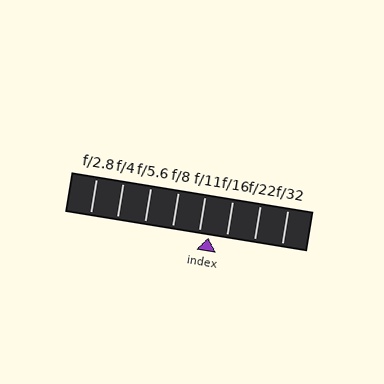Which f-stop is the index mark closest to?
The index mark is closest to f/11.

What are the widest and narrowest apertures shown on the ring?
The widest aperture shown is f/2.8 and the narrowest is f/32.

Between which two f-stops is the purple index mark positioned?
The index mark is between f/11 and f/16.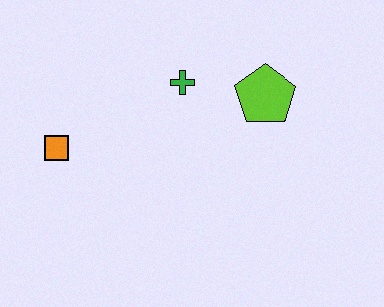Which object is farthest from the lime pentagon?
The orange square is farthest from the lime pentagon.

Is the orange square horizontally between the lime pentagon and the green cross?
No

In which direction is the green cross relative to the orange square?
The green cross is to the right of the orange square.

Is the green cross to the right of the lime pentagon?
No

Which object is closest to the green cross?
The lime pentagon is closest to the green cross.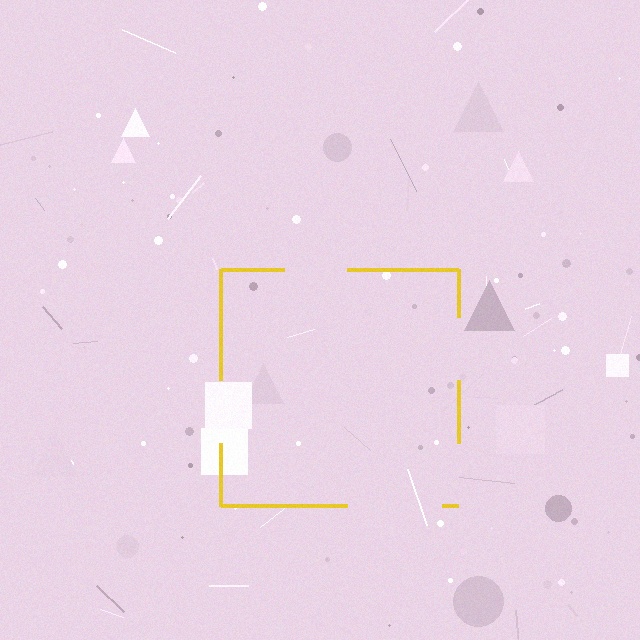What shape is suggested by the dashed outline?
The dashed outline suggests a square.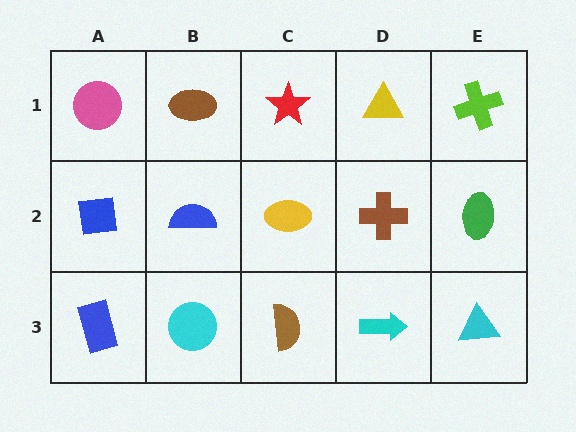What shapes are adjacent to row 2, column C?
A red star (row 1, column C), a brown semicircle (row 3, column C), a blue semicircle (row 2, column B), a brown cross (row 2, column D).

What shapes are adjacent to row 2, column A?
A pink circle (row 1, column A), a blue rectangle (row 3, column A), a blue semicircle (row 2, column B).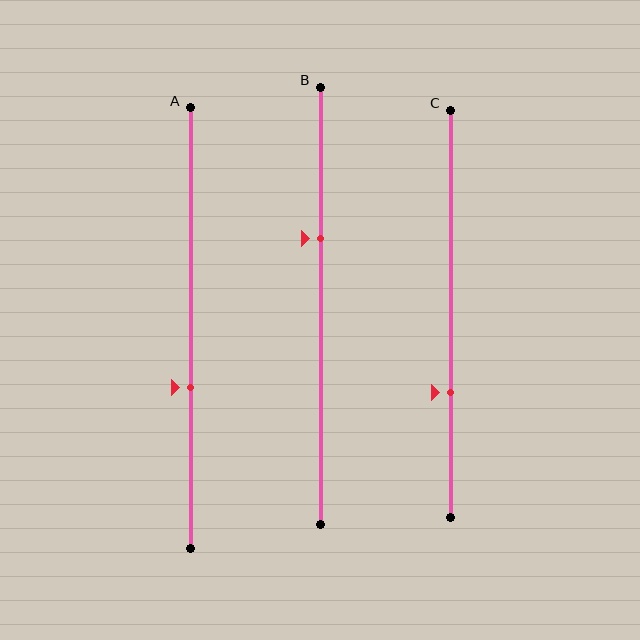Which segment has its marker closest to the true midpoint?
Segment A has its marker closest to the true midpoint.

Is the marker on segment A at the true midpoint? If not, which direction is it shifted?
No, the marker on segment A is shifted downward by about 14% of the segment length.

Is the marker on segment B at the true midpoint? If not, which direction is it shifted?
No, the marker on segment B is shifted upward by about 15% of the segment length.